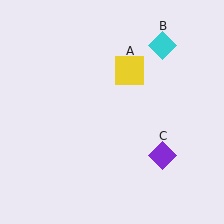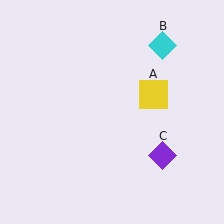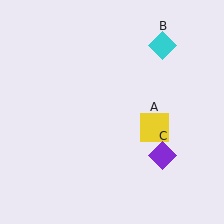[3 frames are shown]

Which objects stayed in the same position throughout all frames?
Cyan diamond (object B) and purple diamond (object C) remained stationary.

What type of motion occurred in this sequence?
The yellow square (object A) rotated clockwise around the center of the scene.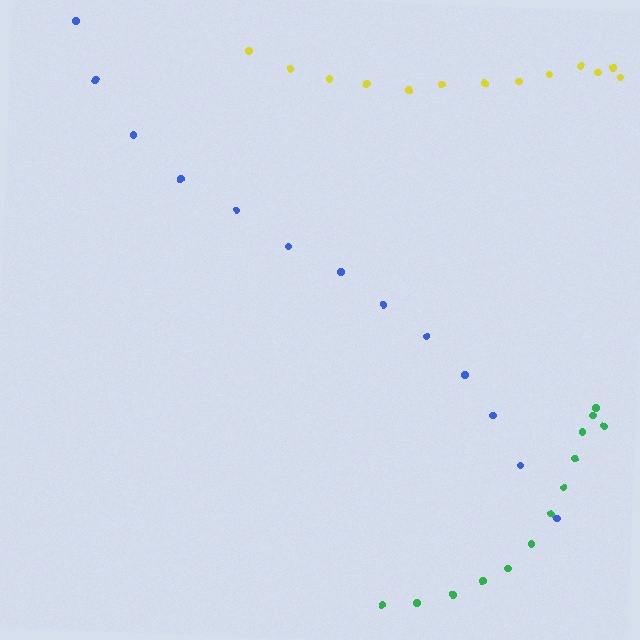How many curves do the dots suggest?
There are 3 distinct paths.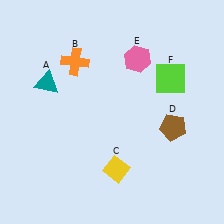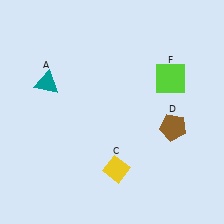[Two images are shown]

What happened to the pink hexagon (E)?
The pink hexagon (E) was removed in Image 2. It was in the top-right area of Image 1.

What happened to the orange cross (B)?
The orange cross (B) was removed in Image 2. It was in the top-left area of Image 1.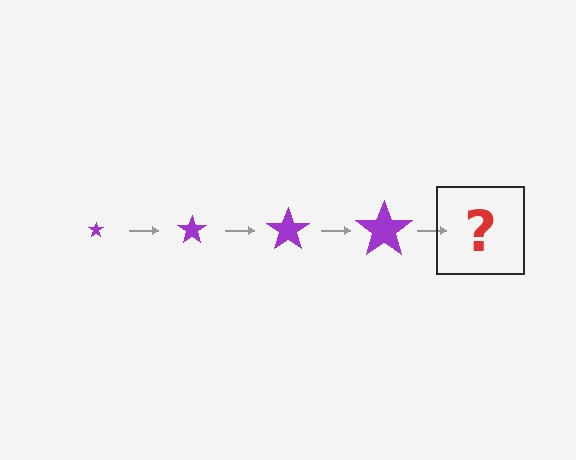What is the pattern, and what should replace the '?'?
The pattern is that the star gets progressively larger each step. The '?' should be a purple star, larger than the previous one.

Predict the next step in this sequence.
The next step is a purple star, larger than the previous one.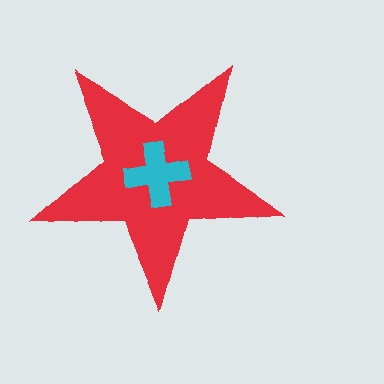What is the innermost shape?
The cyan cross.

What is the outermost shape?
The red star.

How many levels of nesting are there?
2.